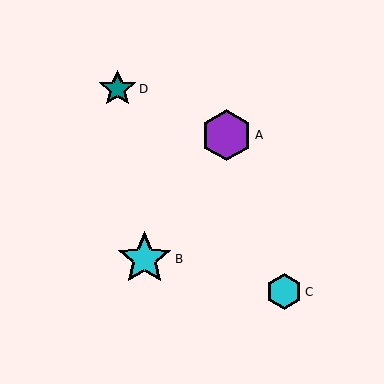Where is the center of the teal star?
The center of the teal star is at (117, 89).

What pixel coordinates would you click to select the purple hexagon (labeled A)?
Click at (226, 135) to select the purple hexagon A.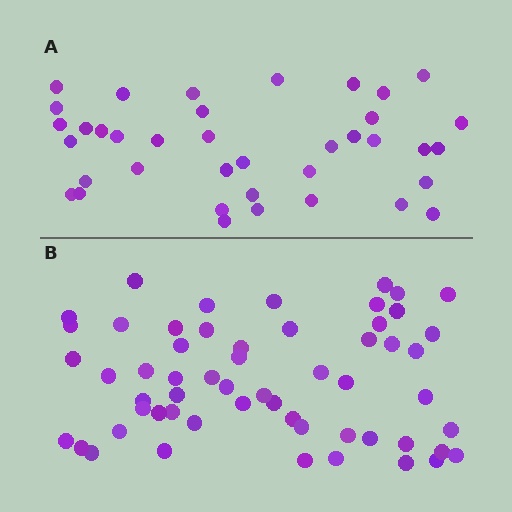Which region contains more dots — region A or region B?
Region B (the bottom region) has more dots.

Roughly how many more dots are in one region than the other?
Region B has approximately 20 more dots than region A.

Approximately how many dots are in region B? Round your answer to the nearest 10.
About 60 dots. (The exact count is 57, which rounds to 60.)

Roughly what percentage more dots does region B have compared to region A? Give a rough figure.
About 50% more.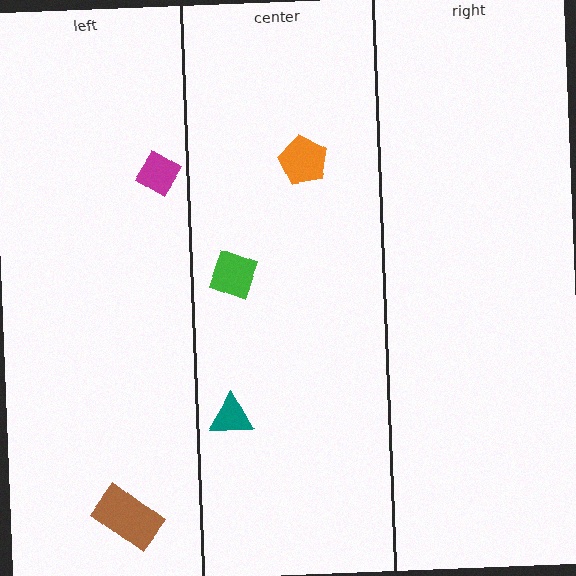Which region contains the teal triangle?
The center region.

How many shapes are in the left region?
2.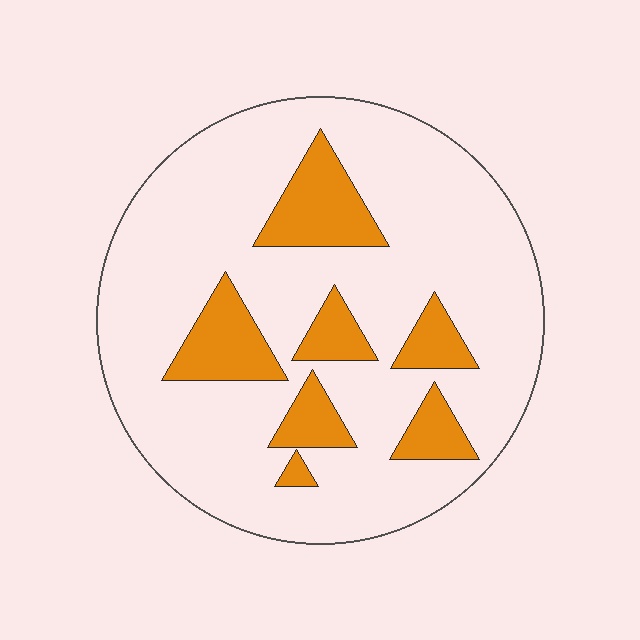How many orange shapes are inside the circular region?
7.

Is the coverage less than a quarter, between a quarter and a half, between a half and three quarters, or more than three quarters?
Less than a quarter.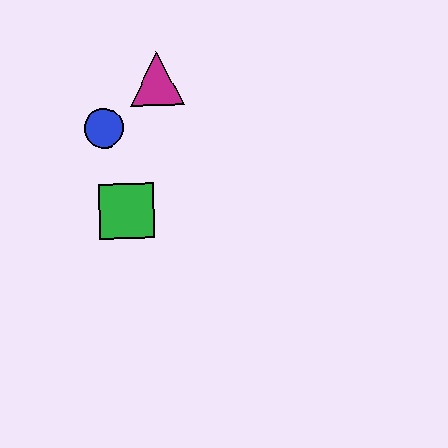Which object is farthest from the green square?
The magenta triangle is farthest from the green square.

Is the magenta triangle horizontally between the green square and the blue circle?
No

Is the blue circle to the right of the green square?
No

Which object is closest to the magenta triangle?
The blue circle is closest to the magenta triangle.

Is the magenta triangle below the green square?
No